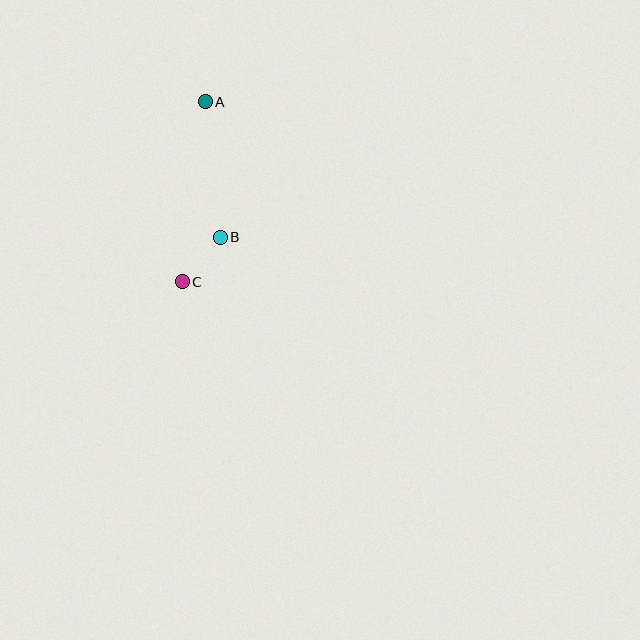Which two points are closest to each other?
Points B and C are closest to each other.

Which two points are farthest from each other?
Points A and C are farthest from each other.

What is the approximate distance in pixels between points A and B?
The distance between A and B is approximately 136 pixels.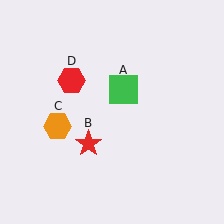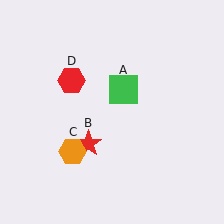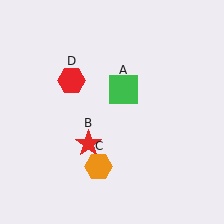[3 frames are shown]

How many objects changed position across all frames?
1 object changed position: orange hexagon (object C).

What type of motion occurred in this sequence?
The orange hexagon (object C) rotated counterclockwise around the center of the scene.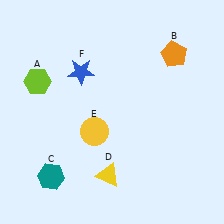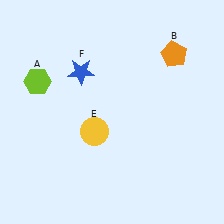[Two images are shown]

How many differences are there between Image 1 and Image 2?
There are 2 differences between the two images.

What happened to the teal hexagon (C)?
The teal hexagon (C) was removed in Image 2. It was in the bottom-left area of Image 1.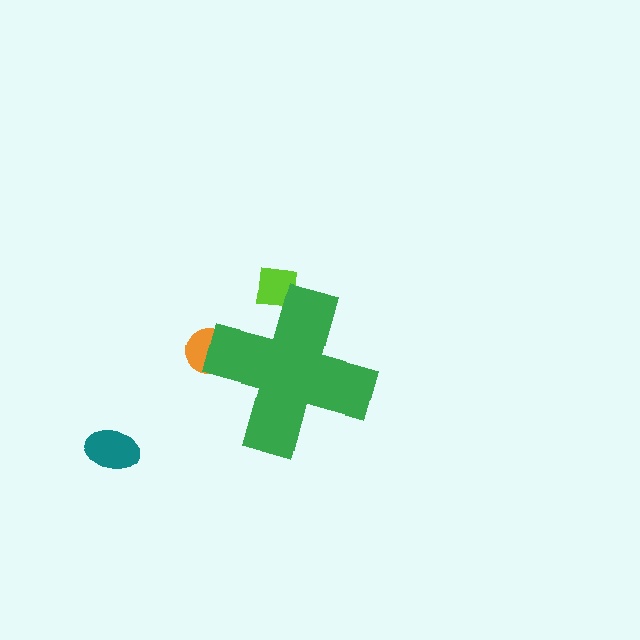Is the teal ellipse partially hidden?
No, the teal ellipse is fully visible.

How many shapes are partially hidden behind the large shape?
2 shapes are partially hidden.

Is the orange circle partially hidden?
Yes, the orange circle is partially hidden behind the green cross.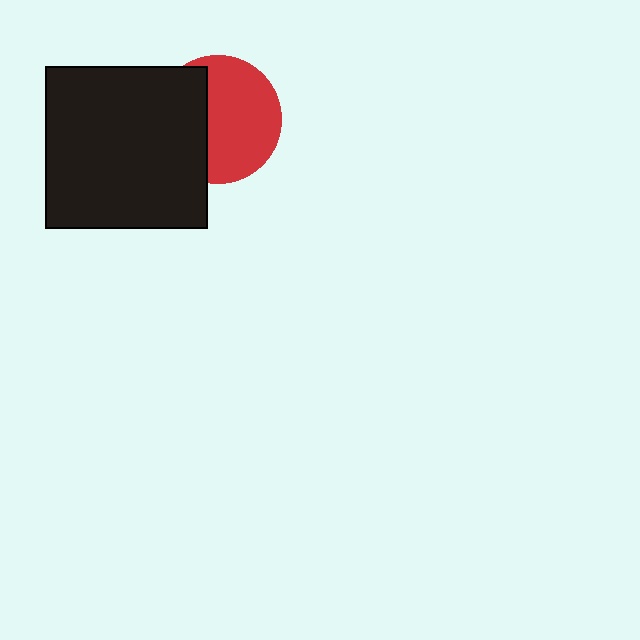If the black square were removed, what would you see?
You would see the complete red circle.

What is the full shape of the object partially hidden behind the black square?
The partially hidden object is a red circle.